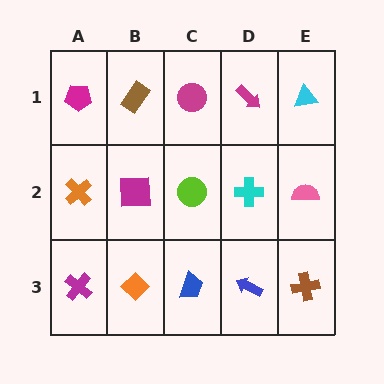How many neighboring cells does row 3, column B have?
3.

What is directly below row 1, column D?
A cyan cross.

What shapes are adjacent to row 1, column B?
A magenta square (row 2, column B), a magenta pentagon (row 1, column A), a magenta circle (row 1, column C).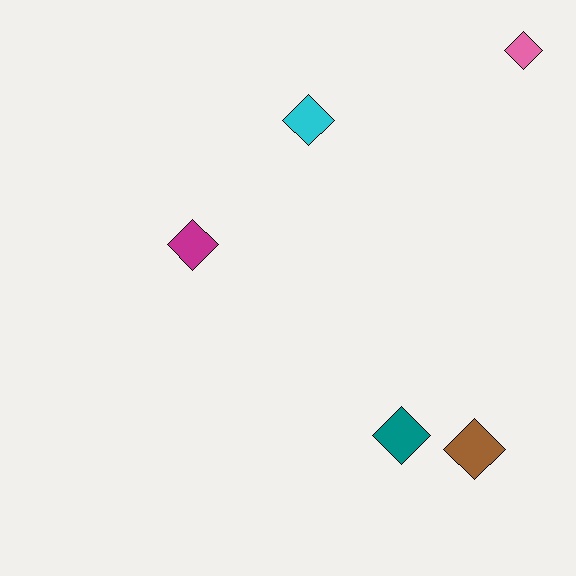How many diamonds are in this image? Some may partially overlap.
There are 5 diamonds.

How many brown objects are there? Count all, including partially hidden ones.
There is 1 brown object.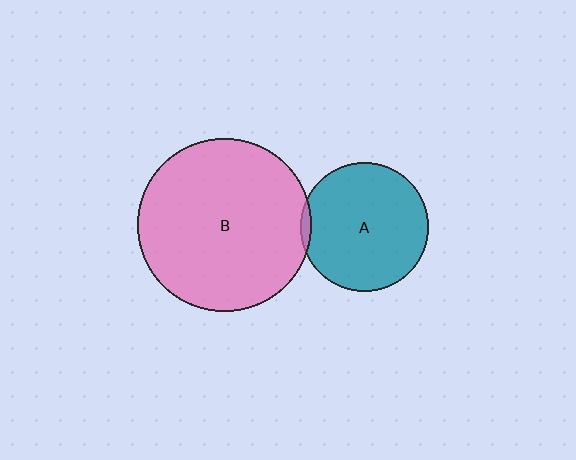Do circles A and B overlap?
Yes.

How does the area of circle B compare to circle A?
Approximately 1.8 times.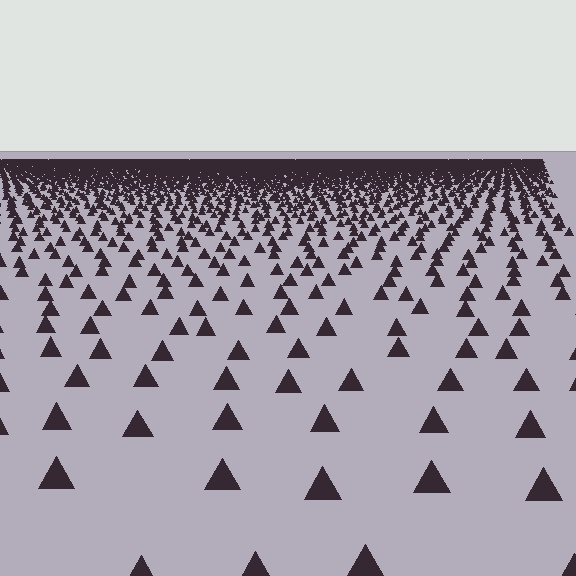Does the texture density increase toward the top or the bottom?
Density increases toward the top.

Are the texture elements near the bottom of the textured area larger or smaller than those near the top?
Larger. Near the bottom, elements are closer to the viewer and appear at a bigger on-screen size.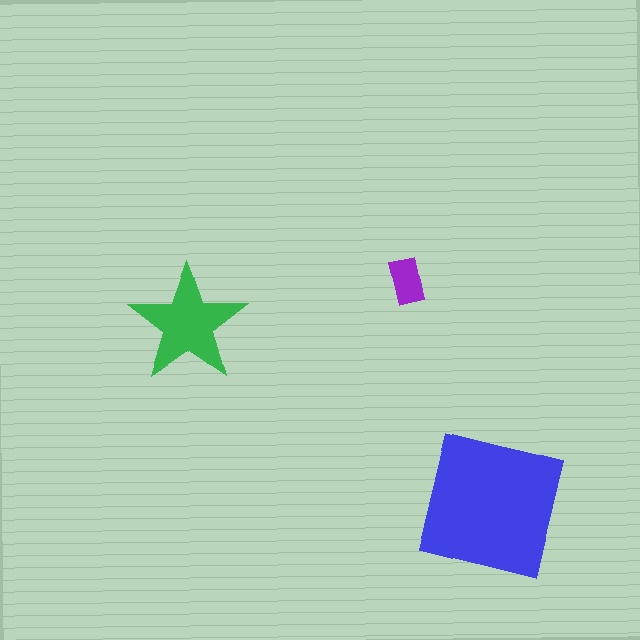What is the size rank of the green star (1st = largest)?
2nd.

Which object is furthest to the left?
The green star is leftmost.